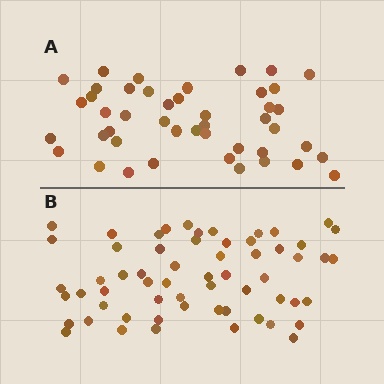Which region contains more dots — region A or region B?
Region B (the bottom region) has more dots.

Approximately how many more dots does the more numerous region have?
Region B has approximately 15 more dots than region A.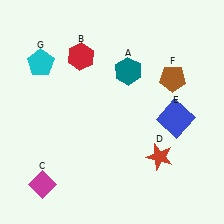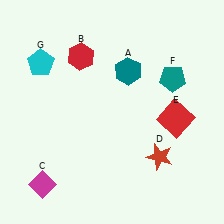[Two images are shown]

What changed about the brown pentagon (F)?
In Image 1, F is brown. In Image 2, it changed to teal.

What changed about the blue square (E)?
In Image 1, E is blue. In Image 2, it changed to red.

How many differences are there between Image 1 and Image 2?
There are 2 differences between the two images.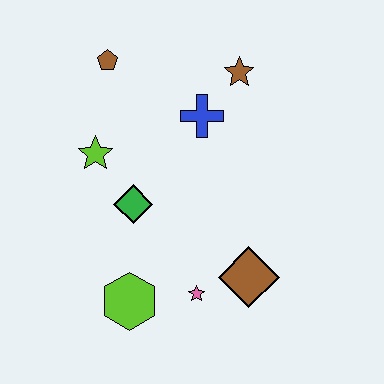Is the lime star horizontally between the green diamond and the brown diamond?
No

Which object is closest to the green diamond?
The lime star is closest to the green diamond.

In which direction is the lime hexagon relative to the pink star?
The lime hexagon is to the left of the pink star.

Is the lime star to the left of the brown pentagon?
Yes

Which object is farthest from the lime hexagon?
The brown star is farthest from the lime hexagon.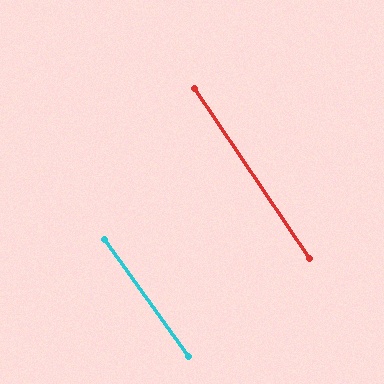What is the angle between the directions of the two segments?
Approximately 2 degrees.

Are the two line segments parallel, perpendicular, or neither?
Parallel — their directions differ by only 1.7°.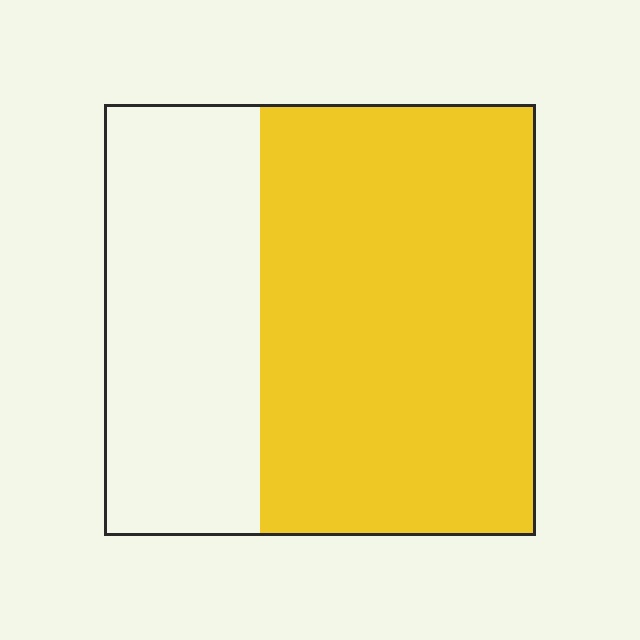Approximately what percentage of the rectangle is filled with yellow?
Approximately 65%.